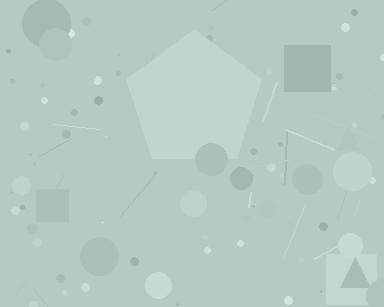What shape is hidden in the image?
A pentagon is hidden in the image.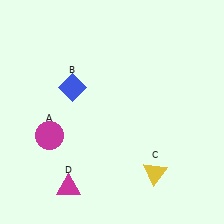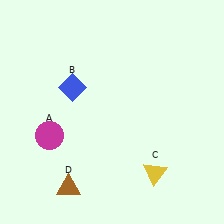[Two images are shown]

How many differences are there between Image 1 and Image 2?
There is 1 difference between the two images.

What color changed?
The triangle (D) changed from magenta in Image 1 to brown in Image 2.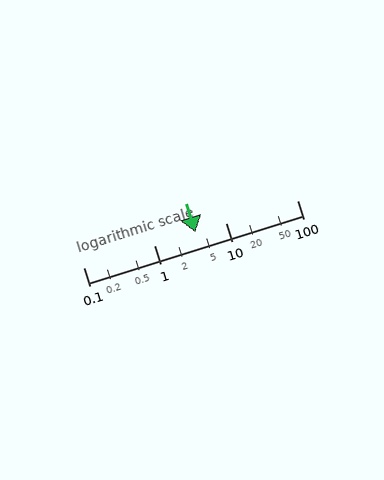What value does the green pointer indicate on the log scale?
The pointer indicates approximately 3.8.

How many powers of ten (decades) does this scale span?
The scale spans 3 decades, from 0.1 to 100.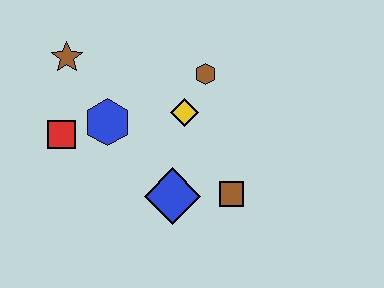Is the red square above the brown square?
Yes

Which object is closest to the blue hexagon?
The red square is closest to the blue hexagon.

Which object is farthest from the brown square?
The brown star is farthest from the brown square.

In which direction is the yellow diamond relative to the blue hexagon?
The yellow diamond is to the right of the blue hexagon.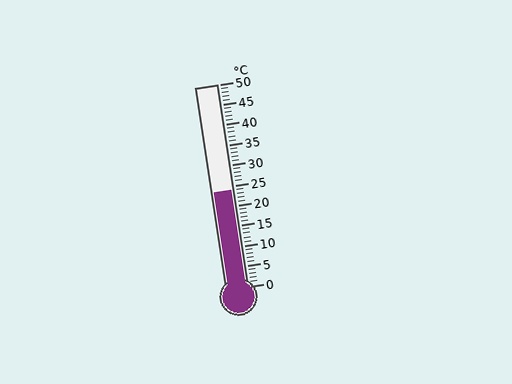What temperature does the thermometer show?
The thermometer shows approximately 24°C.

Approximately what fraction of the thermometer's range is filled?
The thermometer is filled to approximately 50% of its range.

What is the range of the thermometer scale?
The thermometer scale ranges from 0°C to 50°C.